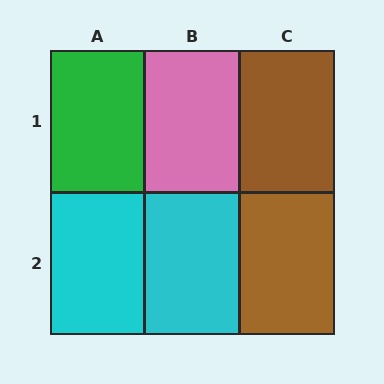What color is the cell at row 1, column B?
Pink.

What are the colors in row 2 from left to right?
Cyan, cyan, brown.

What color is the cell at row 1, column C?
Brown.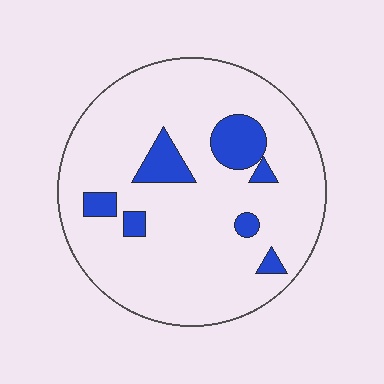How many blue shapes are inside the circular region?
7.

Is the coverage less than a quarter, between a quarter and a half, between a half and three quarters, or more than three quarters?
Less than a quarter.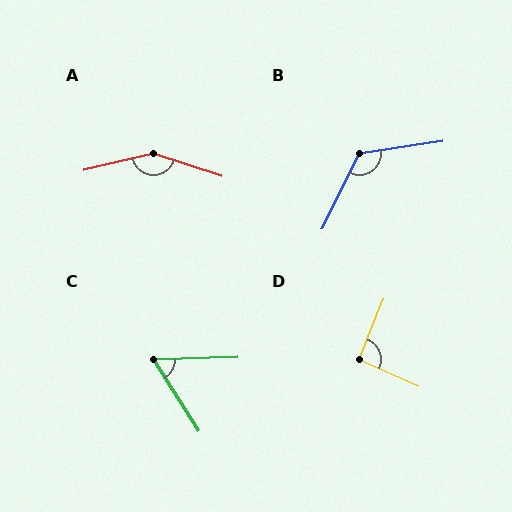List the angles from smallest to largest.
C (60°), D (92°), B (125°), A (148°).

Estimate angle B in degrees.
Approximately 125 degrees.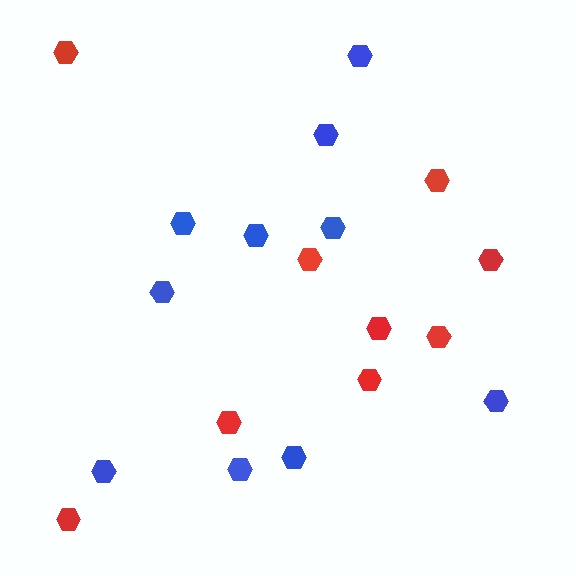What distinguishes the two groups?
There are 2 groups: one group of blue hexagons (10) and one group of red hexagons (9).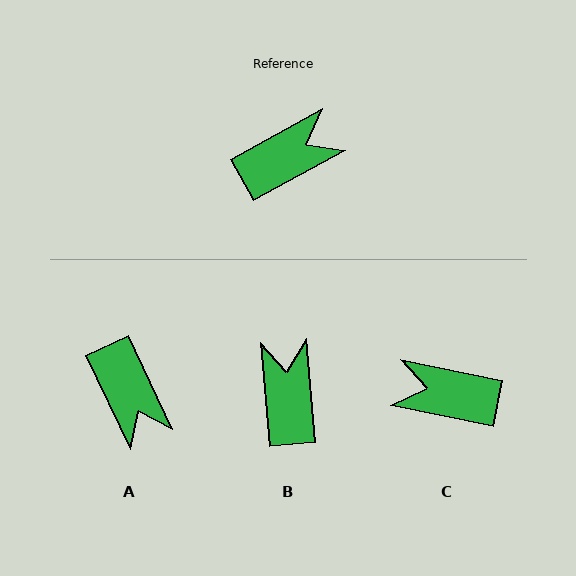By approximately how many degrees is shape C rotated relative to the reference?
Approximately 140 degrees counter-clockwise.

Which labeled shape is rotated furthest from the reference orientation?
C, about 140 degrees away.